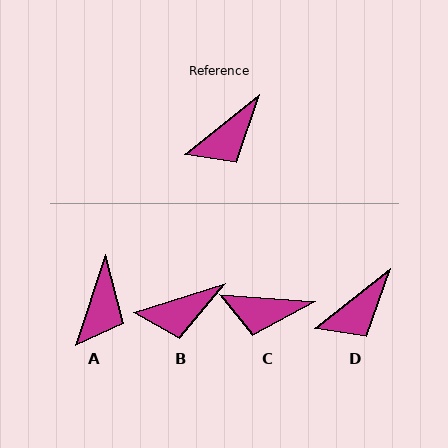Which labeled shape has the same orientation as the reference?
D.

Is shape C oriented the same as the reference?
No, it is off by about 43 degrees.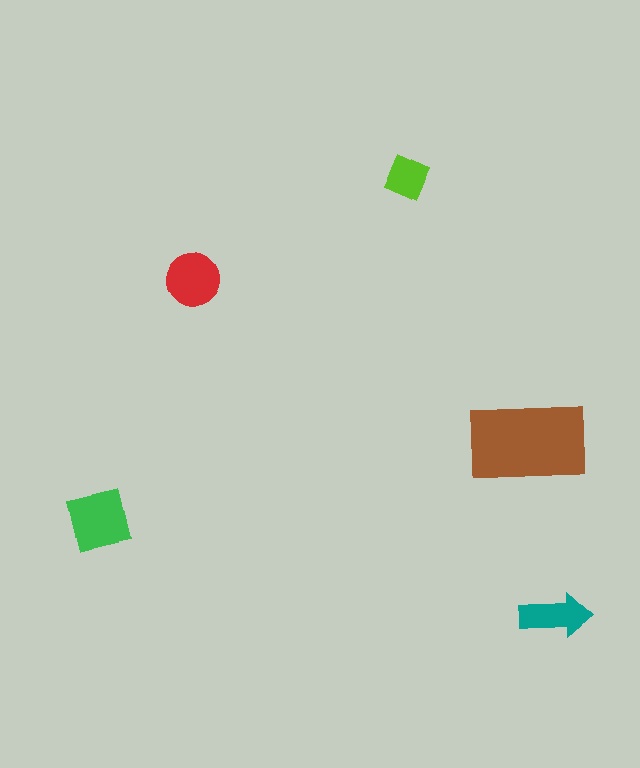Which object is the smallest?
The lime diamond.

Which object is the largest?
The brown rectangle.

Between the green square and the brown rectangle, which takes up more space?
The brown rectangle.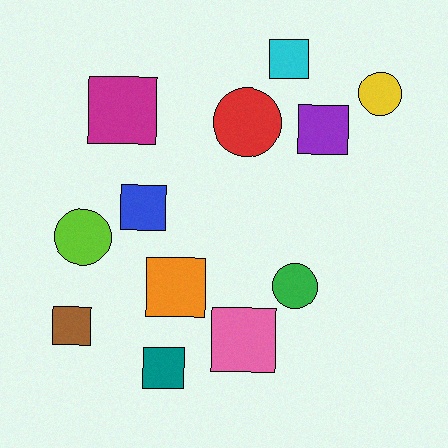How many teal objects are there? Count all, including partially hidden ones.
There is 1 teal object.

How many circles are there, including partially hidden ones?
There are 4 circles.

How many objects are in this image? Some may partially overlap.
There are 12 objects.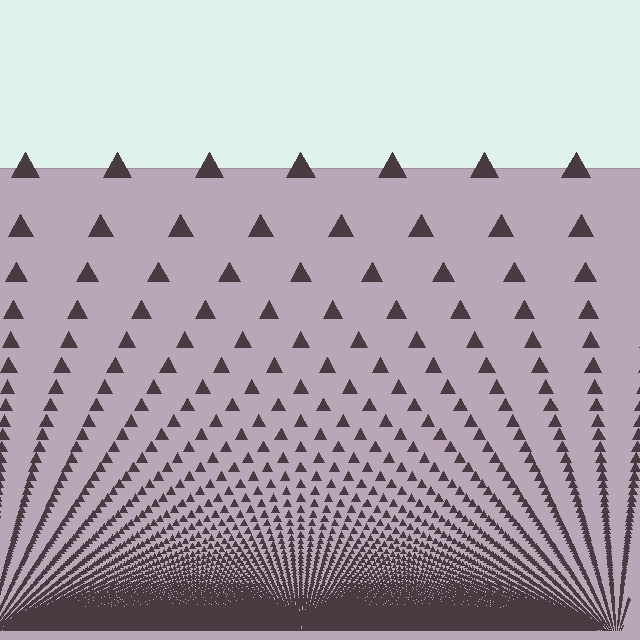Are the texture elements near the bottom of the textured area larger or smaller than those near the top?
Smaller. The gradient is inverted — elements near the bottom are smaller and denser.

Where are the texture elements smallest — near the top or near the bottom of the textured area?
Near the bottom.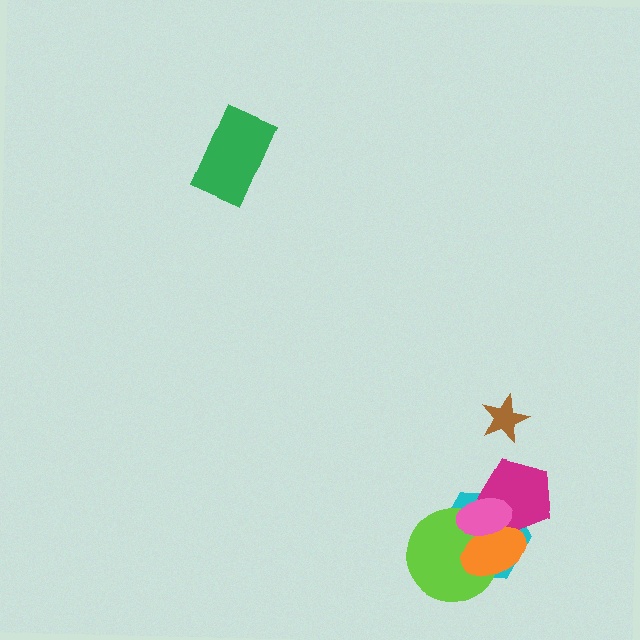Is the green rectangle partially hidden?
No, no other shape covers it.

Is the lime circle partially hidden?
Yes, it is partially covered by another shape.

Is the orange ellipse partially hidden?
Yes, it is partially covered by another shape.